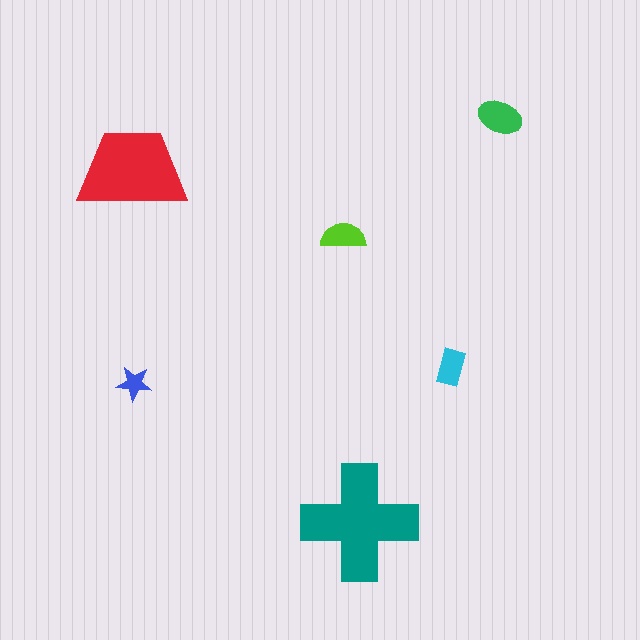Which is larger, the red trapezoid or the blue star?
The red trapezoid.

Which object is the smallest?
The blue star.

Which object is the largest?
The teal cross.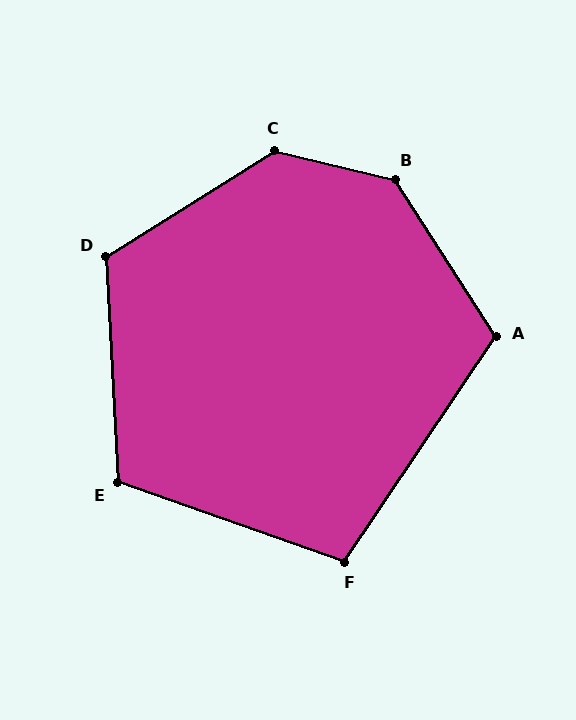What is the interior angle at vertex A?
Approximately 113 degrees (obtuse).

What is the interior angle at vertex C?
Approximately 134 degrees (obtuse).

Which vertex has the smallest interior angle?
F, at approximately 105 degrees.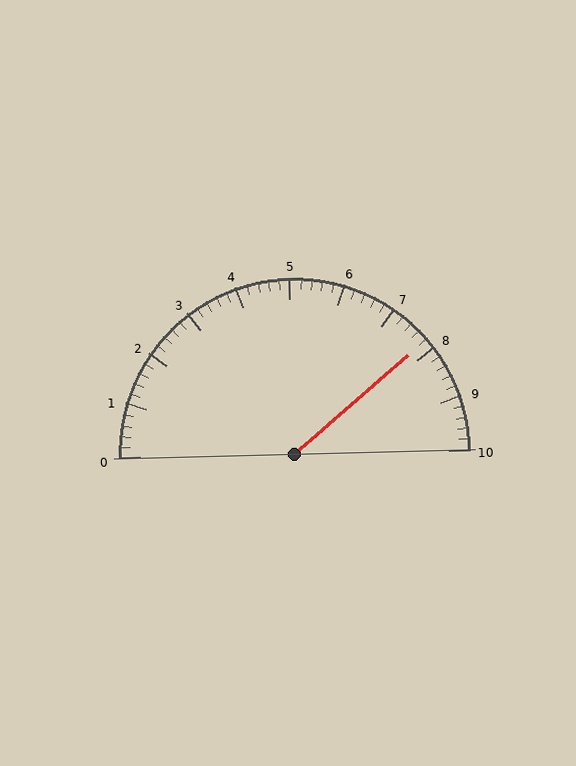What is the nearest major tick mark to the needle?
The nearest major tick mark is 8.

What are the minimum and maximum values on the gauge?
The gauge ranges from 0 to 10.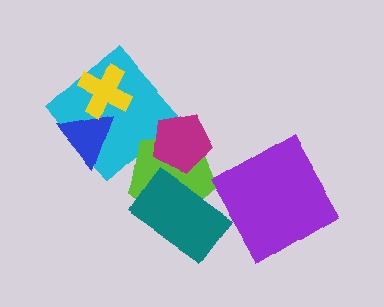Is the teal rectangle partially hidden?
No, no other shape covers it.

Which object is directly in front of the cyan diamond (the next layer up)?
The blue triangle is directly in front of the cyan diamond.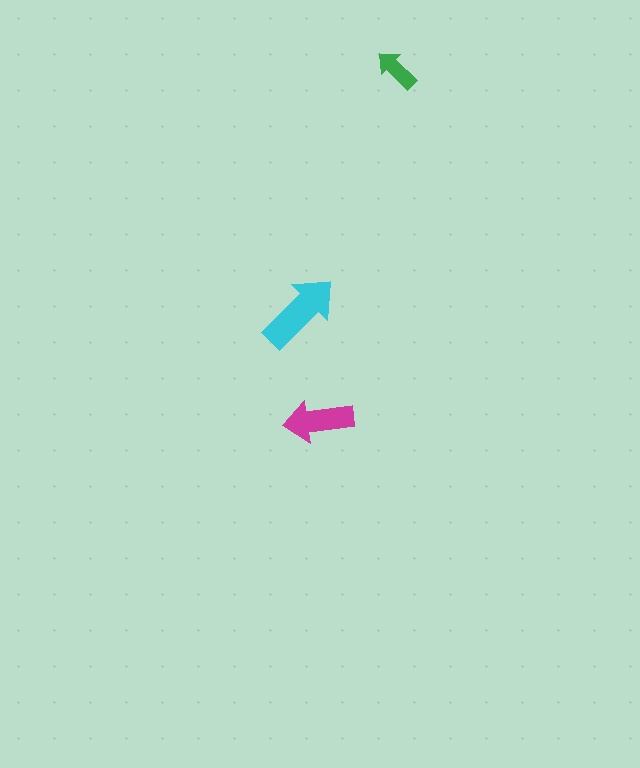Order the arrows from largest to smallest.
the cyan one, the magenta one, the green one.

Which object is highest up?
The green arrow is topmost.